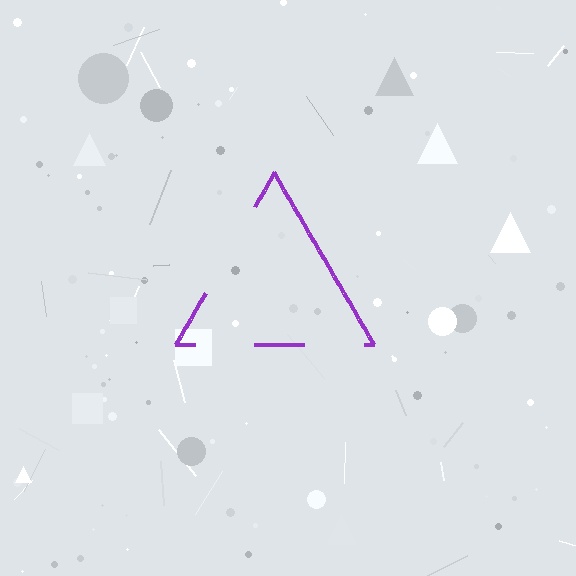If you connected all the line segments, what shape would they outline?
They would outline a triangle.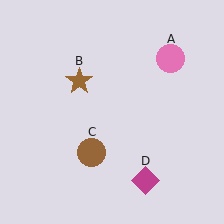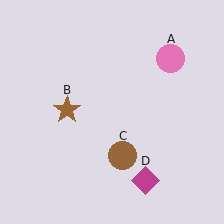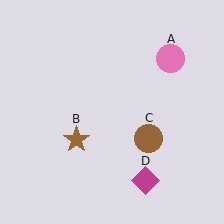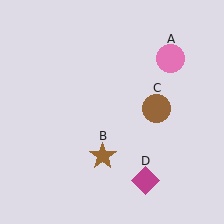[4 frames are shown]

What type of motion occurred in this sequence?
The brown star (object B), brown circle (object C) rotated counterclockwise around the center of the scene.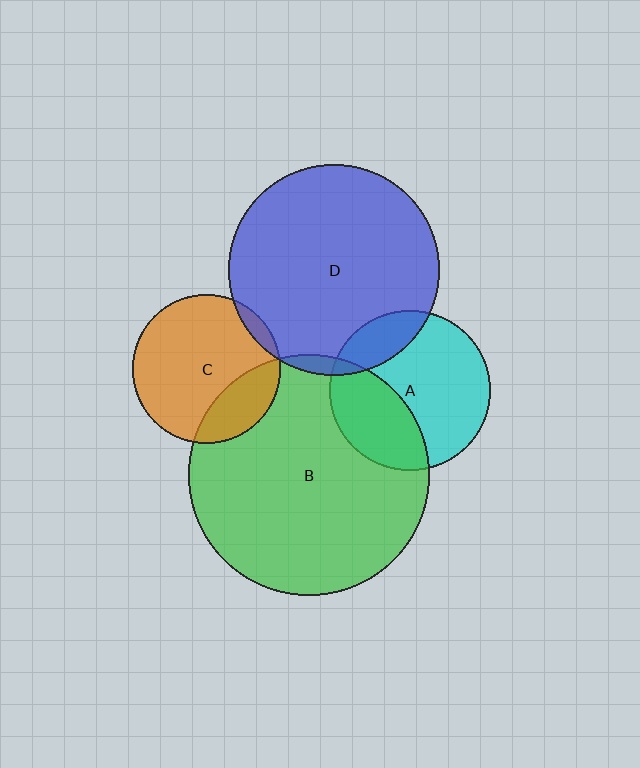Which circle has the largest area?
Circle B (green).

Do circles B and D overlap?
Yes.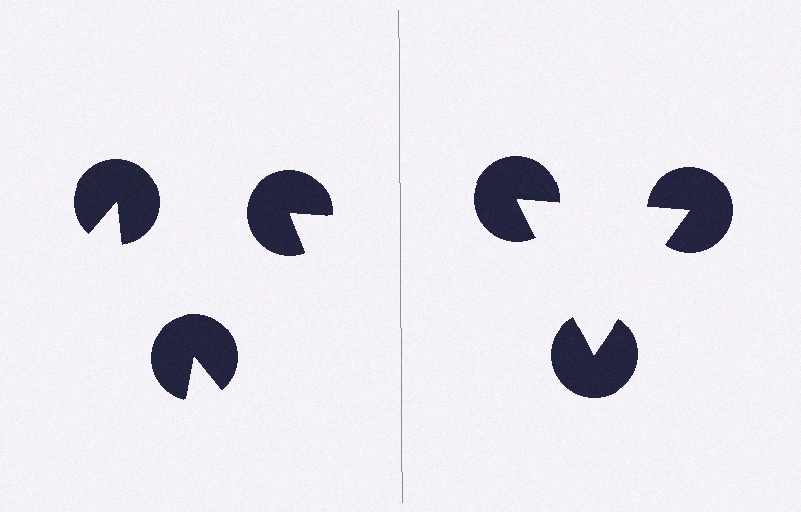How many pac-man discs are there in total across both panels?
6 — 3 on each side.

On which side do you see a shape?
An illusory triangle appears on the right side. On the left side the wedge cuts are rotated, so no coherent shape forms.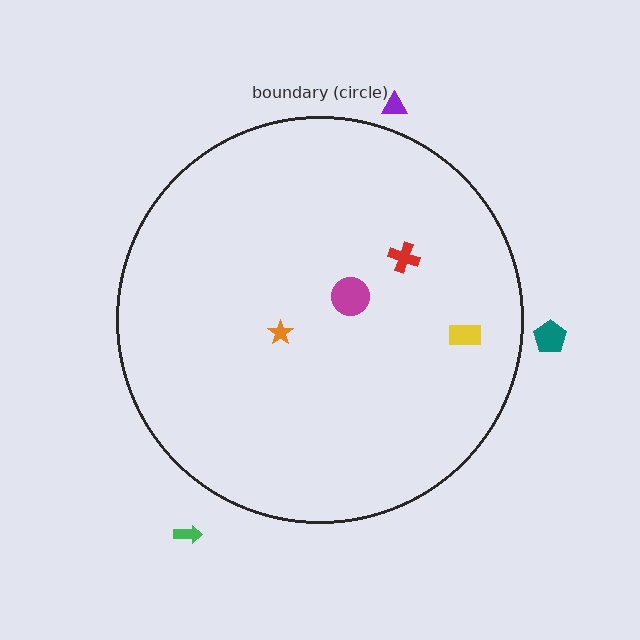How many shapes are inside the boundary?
4 inside, 3 outside.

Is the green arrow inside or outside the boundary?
Outside.